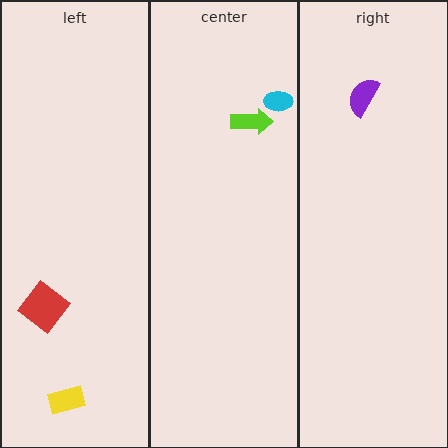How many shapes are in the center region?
2.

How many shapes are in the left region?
2.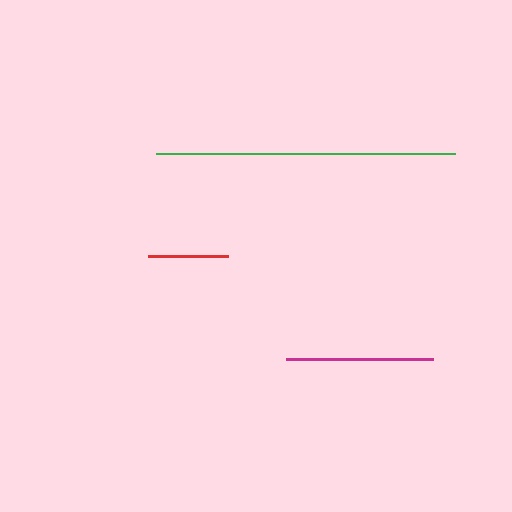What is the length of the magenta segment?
The magenta segment is approximately 147 pixels long.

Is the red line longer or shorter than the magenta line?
The magenta line is longer than the red line.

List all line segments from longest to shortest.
From longest to shortest: green, magenta, red.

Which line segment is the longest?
The green line is the longest at approximately 299 pixels.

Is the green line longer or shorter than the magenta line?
The green line is longer than the magenta line.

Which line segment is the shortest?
The red line is the shortest at approximately 80 pixels.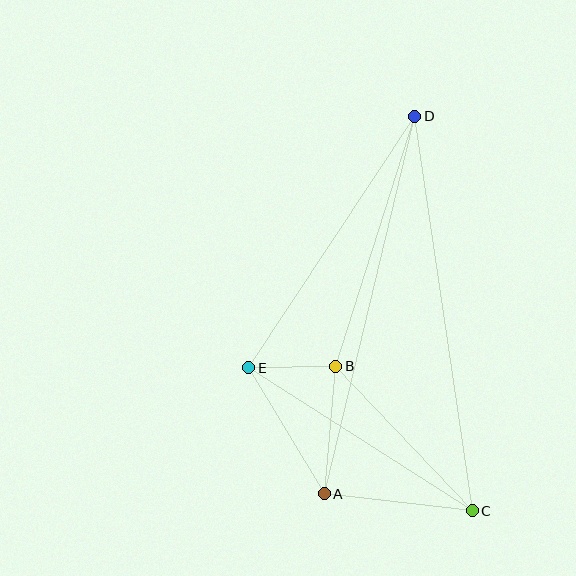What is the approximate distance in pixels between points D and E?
The distance between D and E is approximately 301 pixels.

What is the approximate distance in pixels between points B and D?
The distance between B and D is approximately 262 pixels.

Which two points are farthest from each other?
Points C and D are farthest from each other.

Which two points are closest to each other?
Points B and E are closest to each other.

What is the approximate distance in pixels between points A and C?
The distance between A and C is approximately 149 pixels.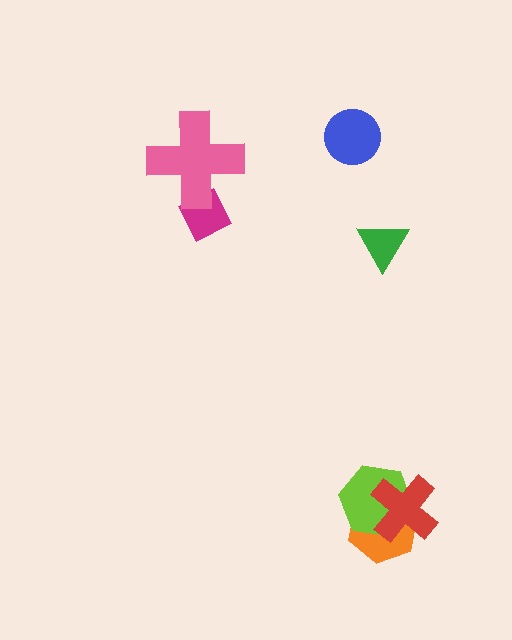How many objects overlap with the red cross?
2 objects overlap with the red cross.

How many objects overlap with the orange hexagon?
2 objects overlap with the orange hexagon.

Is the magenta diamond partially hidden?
Yes, it is partially covered by another shape.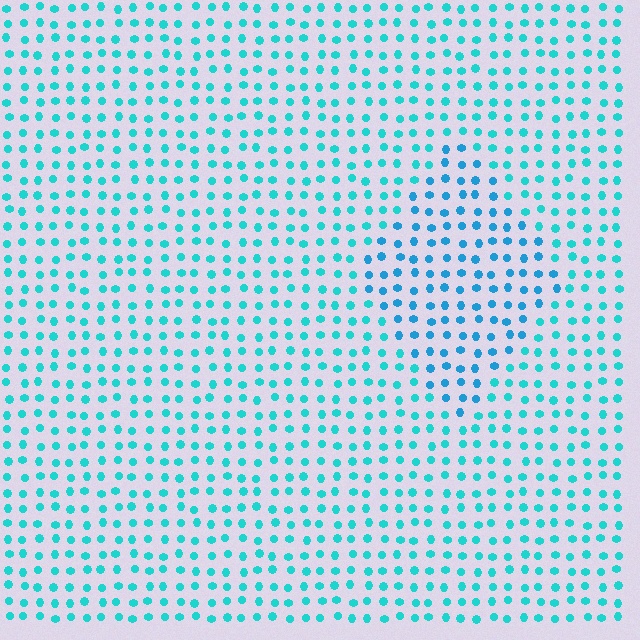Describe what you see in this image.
The image is filled with small cyan elements in a uniform arrangement. A diamond-shaped region is visible where the elements are tinted to a slightly different hue, forming a subtle color boundary.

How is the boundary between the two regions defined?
The boundary is defined purely by a slight shift in hue (about 22 degrees). Spacing, size, and orientation are identical on both sides.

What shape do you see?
I see a diamond.